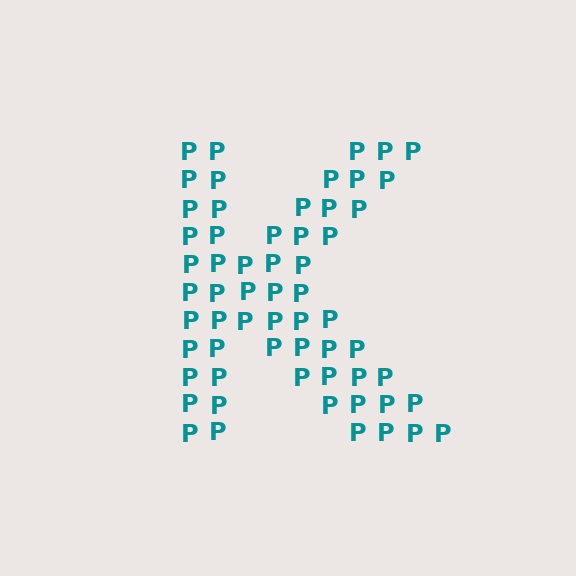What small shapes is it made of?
It is made of small letter P's.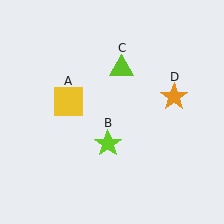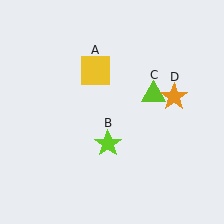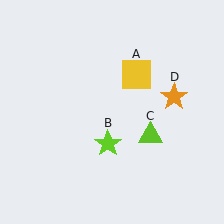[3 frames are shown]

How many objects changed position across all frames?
2 objects changed position: yellow square (object A), lime triangle (object C).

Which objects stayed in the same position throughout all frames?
Lime star (object B) and orange star (object D) remained stationary.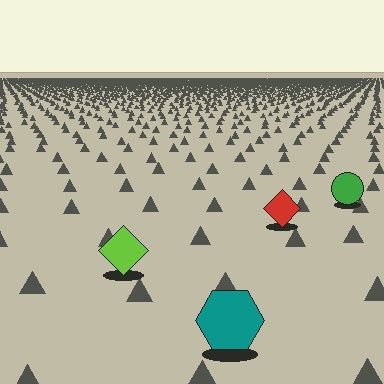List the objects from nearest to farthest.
From nearest to farthest: the teal hexagon, the lime diamond, the red diamond, the green circle.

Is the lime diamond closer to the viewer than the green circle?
Yes. The lime diamond is closer — you can tell from the texture gradient: the ground texture is coarser near it.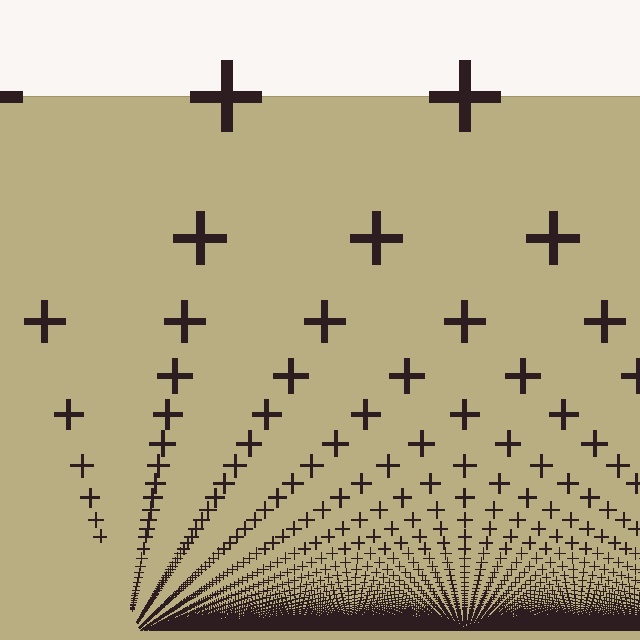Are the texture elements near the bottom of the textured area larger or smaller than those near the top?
Smaller. The gradient is inverted — elements near the bottom are smaller and denser.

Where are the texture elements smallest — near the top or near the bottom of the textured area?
Near the bottom.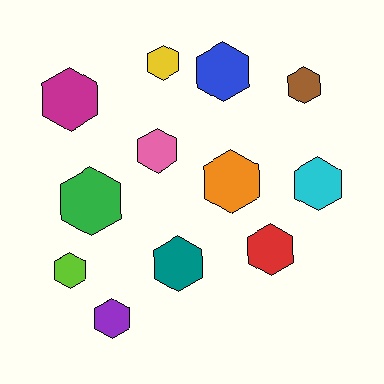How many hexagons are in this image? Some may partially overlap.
There are 12 hexagons.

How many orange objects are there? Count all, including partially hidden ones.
There is 1 orange object.